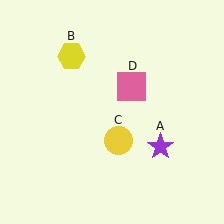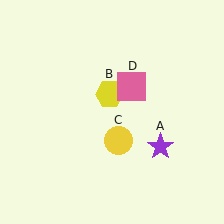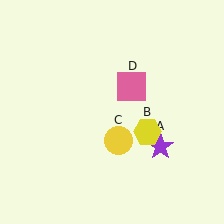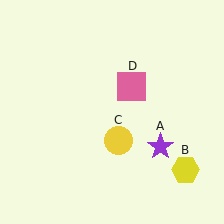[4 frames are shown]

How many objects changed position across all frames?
1 object changed position: yellow hexagon (object B).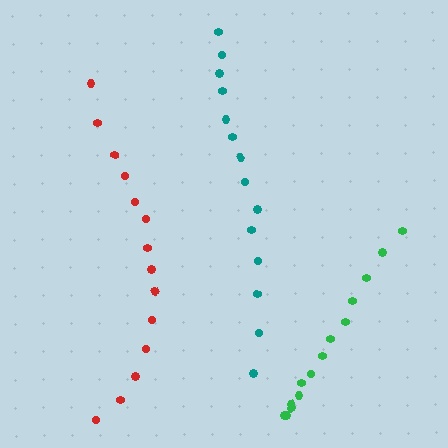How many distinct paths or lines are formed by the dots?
There are 3 distinct paths.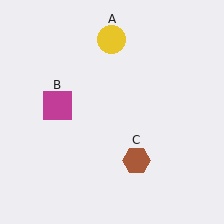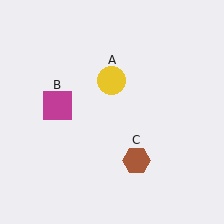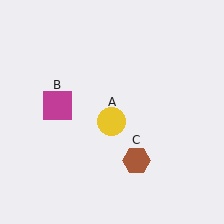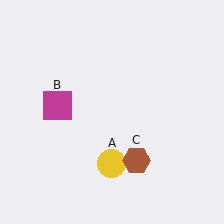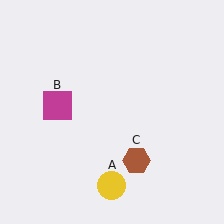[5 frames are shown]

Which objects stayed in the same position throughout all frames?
Magenta square (object B) and brown hexagon (object C) remained stationary.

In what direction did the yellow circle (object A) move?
The yellow circle (object A) moved down.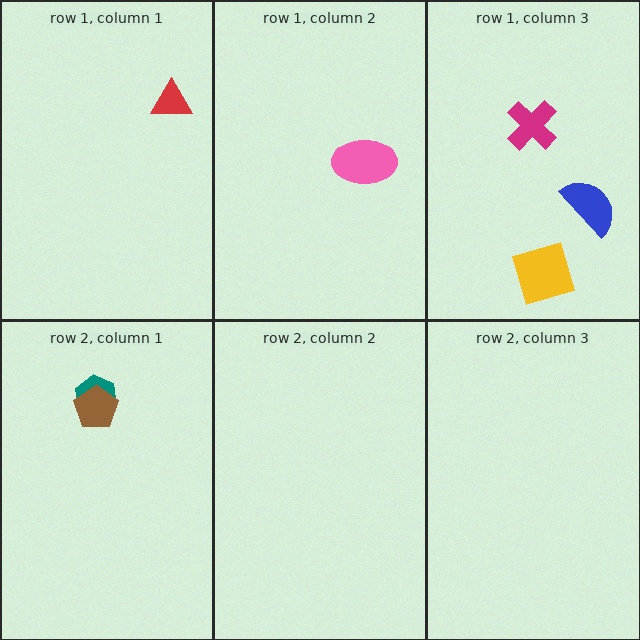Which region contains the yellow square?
The row 1, column 3 region.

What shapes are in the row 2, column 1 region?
The teal hexagon, the brown pentagon.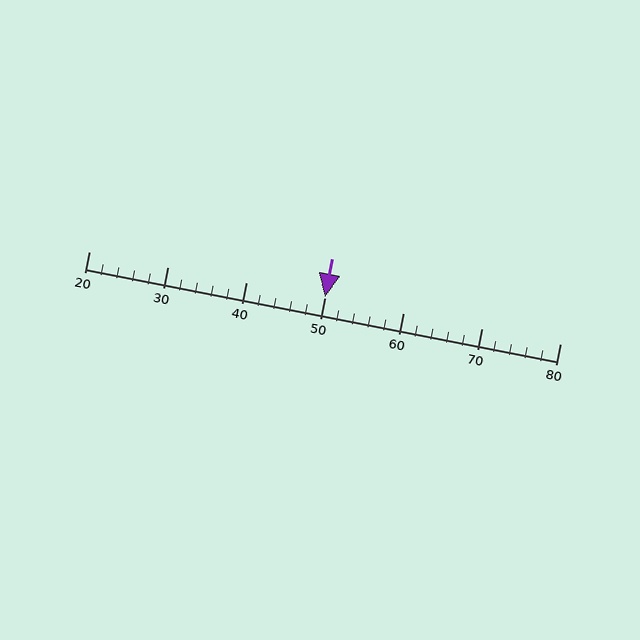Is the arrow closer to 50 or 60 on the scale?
The arrow is closer to 50.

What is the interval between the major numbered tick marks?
The major tick marks are spaced 10 units apart.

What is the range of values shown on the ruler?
The ruler shows values from 20 to 80.